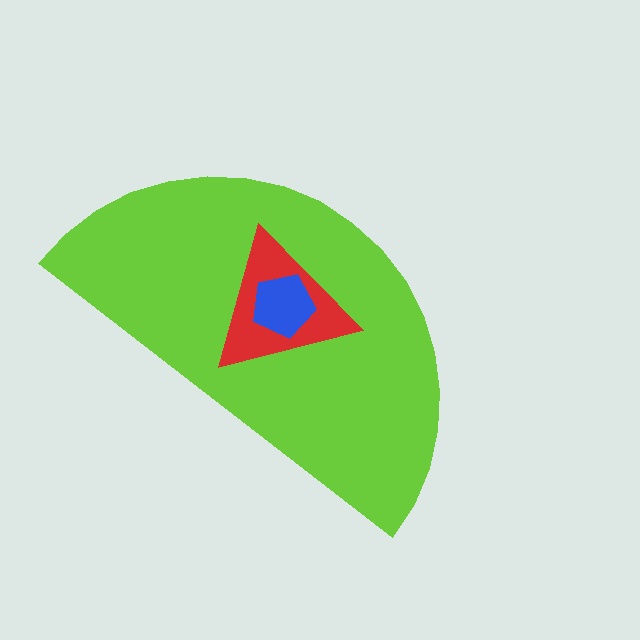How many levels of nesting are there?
3.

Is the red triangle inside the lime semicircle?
Yes.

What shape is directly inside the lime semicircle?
The red triangle.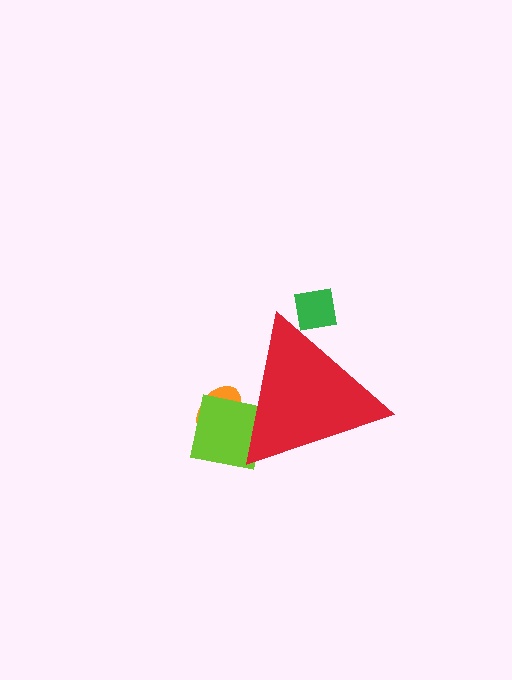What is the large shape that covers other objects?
A red triangle.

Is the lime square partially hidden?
Yes, the lime square is partially hidden behind the red triangle.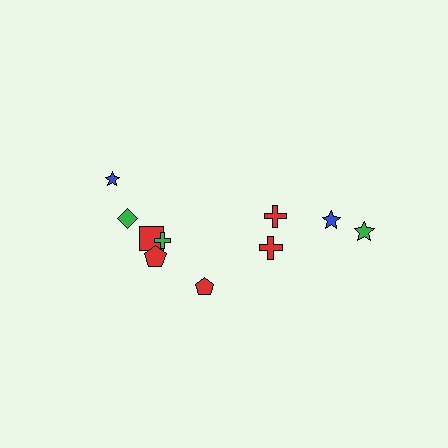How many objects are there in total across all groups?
There are 10 objects.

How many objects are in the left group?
There are 6 objects.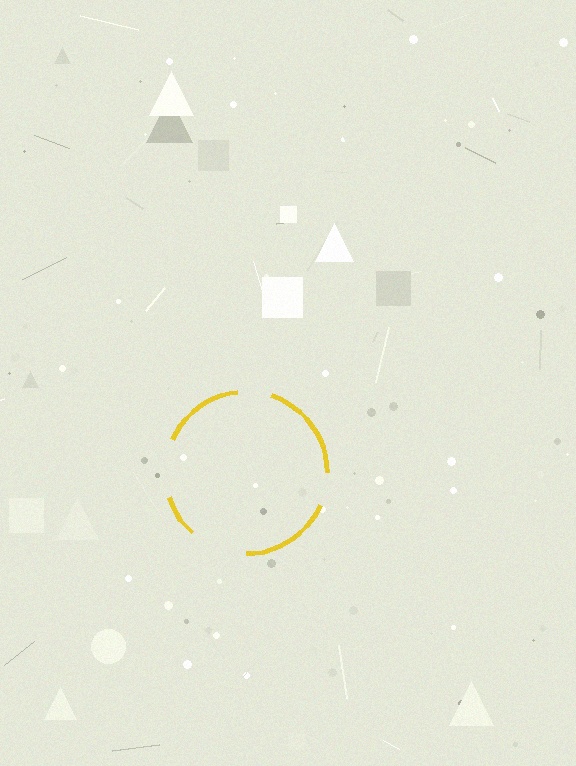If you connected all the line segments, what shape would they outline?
They would outline a circle.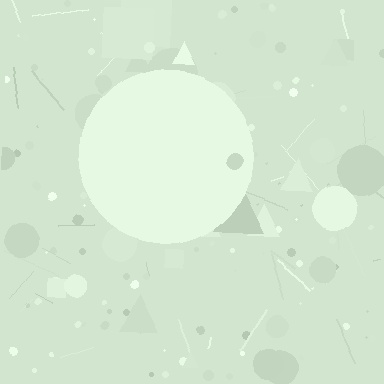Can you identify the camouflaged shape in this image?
The camouflaged shape is a circle.